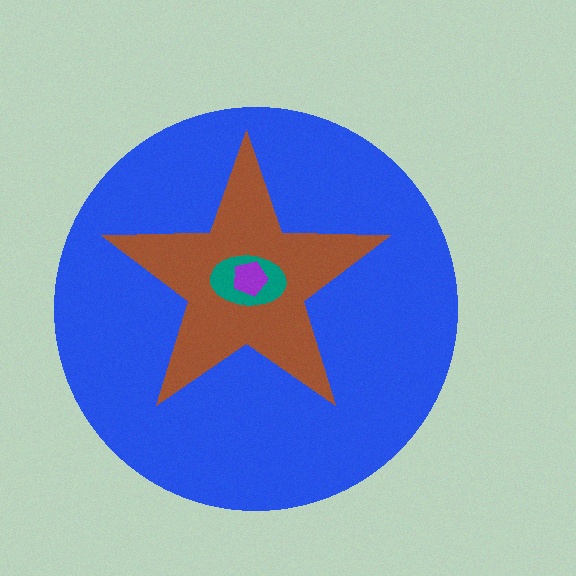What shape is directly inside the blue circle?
The brown star.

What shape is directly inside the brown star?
The teal ellipse.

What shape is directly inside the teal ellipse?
The purple pentagon.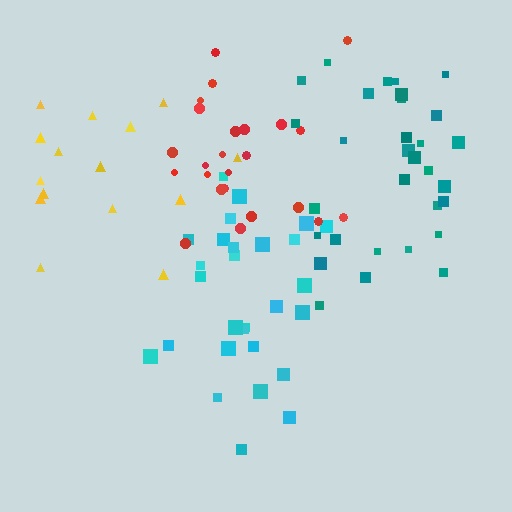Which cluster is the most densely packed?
Teal.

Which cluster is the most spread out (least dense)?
Yellow.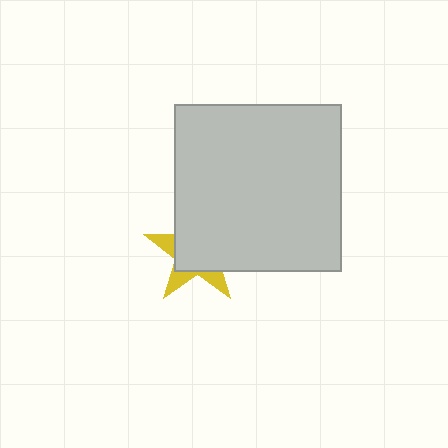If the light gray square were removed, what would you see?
You would see the complete yellow star.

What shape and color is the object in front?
The object in front is a light gray square.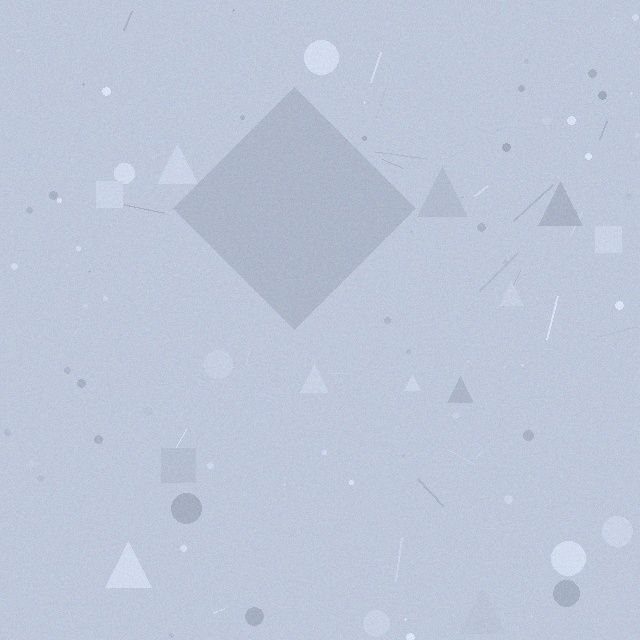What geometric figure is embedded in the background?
A diamond is embedded in the background.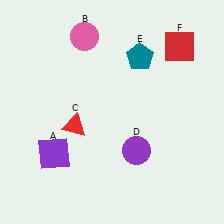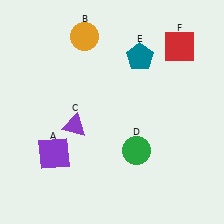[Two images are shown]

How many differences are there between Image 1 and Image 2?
There are 3 differences between the two images.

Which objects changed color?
B changed from pink to orange. C changed from red to purple. D changed from purple to green.